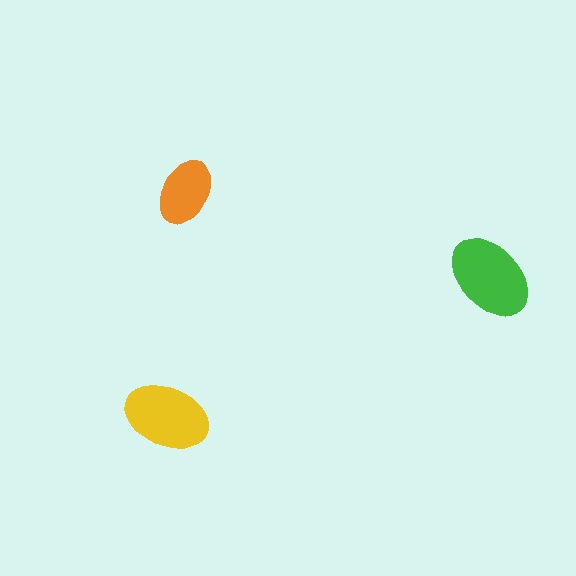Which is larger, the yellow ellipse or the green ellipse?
The green one.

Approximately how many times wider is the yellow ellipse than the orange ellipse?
About 1.5 times wider.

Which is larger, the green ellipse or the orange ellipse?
The green one.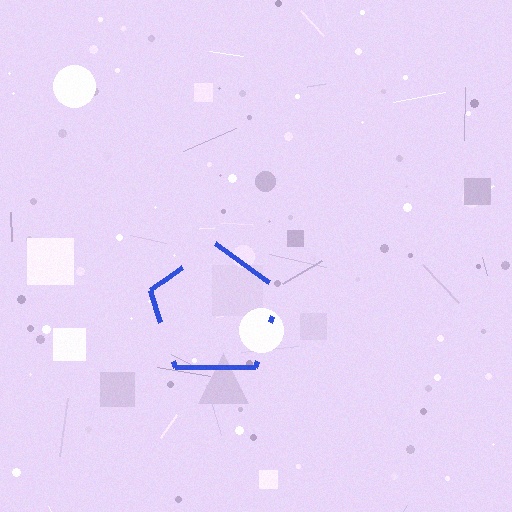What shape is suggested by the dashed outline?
The dashed outline suggests a pentagon.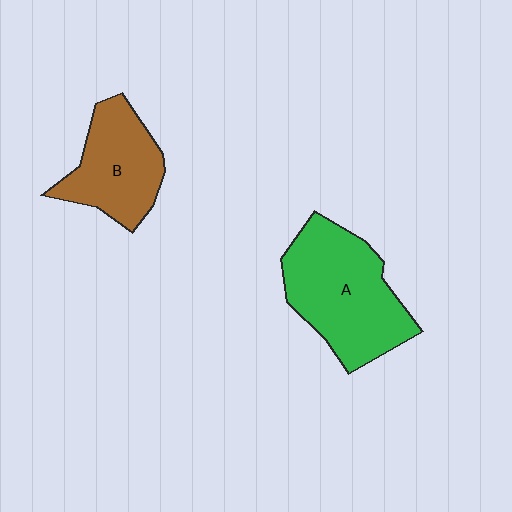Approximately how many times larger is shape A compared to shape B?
Approximately 1.4 times.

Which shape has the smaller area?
Shape B (brown).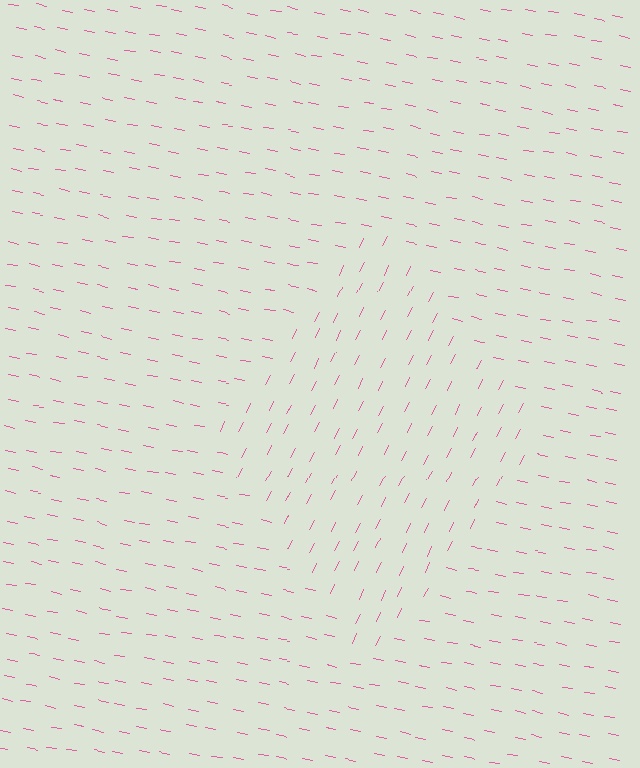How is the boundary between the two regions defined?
The boundary is defined purely by a change in line orientation (approximately 74 degrees difference). All lines are the same color and thickness.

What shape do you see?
I see a diamond.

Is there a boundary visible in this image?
Yes, there is a texture boundary formed by a change in line orientation.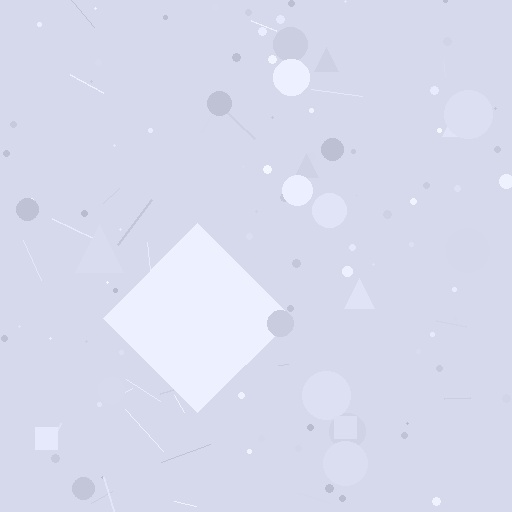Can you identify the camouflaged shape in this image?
The camouflaged shape is a diamond.